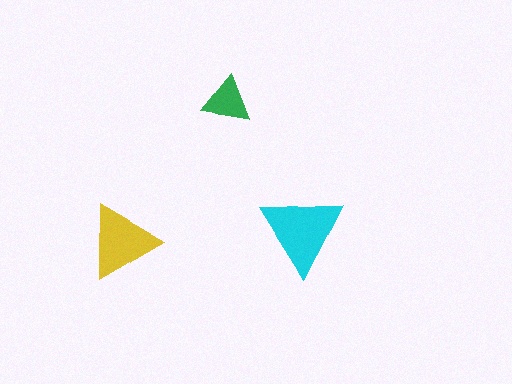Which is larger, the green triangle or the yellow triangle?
The yellow one.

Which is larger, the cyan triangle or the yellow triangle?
The cyan one.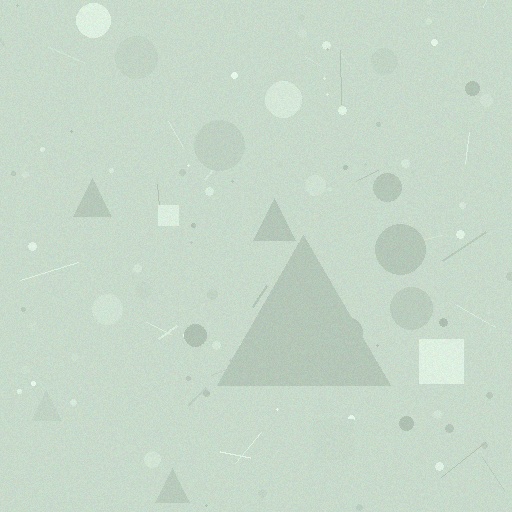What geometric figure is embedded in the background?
A triangle is embedded in the background.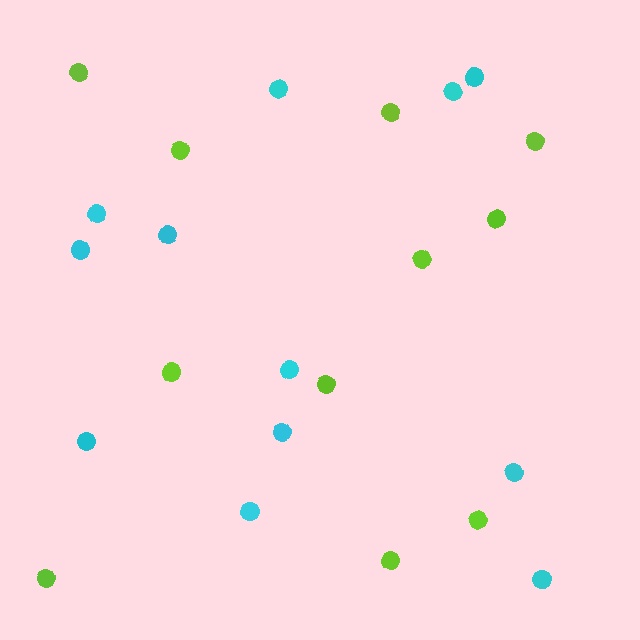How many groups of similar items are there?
There are 2 groups: one group of lime circles (11) and one group of cyan circles (12).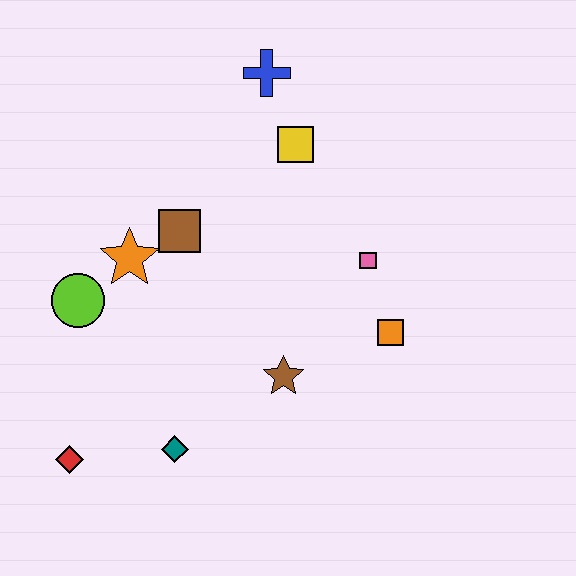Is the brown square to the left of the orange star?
No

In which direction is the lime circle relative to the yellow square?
The lime circle is to the left of the yellow square.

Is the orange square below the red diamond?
No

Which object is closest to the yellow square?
The blue cross is closest to the yellow square.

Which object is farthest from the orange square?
The red diamond is farthest from the orange square.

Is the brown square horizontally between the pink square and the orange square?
No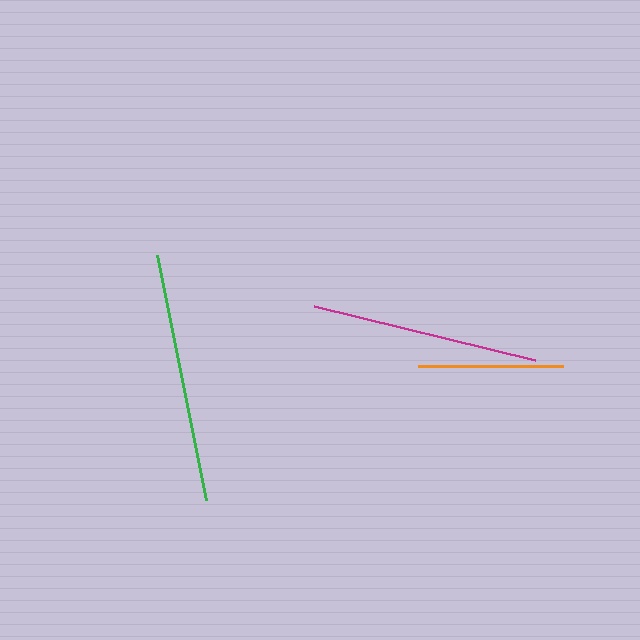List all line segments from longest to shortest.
From longest to shortest: green, magenta, orange.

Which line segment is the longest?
The green line is the longest at approximately 250 pixels.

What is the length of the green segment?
The green segment is approximately 250 pixels long.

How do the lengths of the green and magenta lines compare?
The green and magenta lines are approximately the same length.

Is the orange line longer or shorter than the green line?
The green line is longer than the orange line.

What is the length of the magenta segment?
The magenta segment is approximately 228 pixels long.